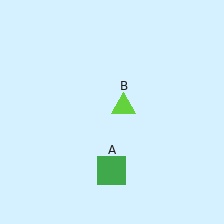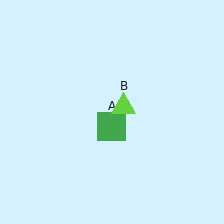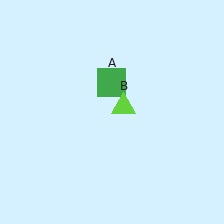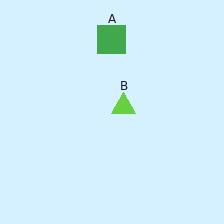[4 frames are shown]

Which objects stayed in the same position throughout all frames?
Lime triangle (object B) remained stationary.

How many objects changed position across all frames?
1 object changed position: green square (object A).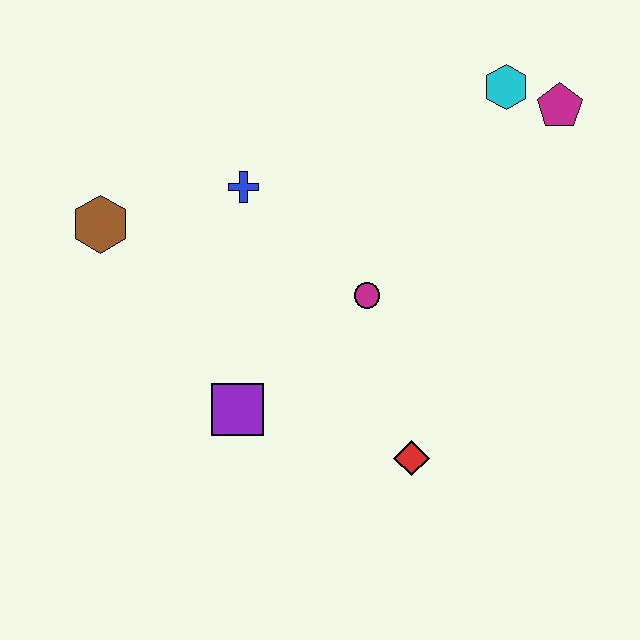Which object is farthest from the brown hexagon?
The magenta pentagon is farthest from the brown hexagon.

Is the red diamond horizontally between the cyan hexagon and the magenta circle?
Yes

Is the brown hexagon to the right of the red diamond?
No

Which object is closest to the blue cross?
The brown hexagon is closest to the blue cross.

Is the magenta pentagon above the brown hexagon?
Yes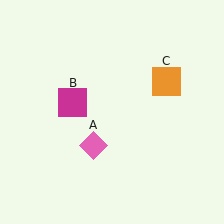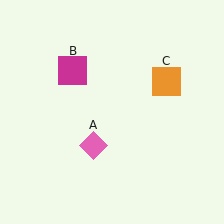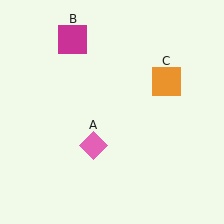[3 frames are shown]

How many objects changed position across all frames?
1 object changed position: magenta square (object B).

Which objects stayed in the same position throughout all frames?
Pink diamond (object A) and orange square (object C) remained stationary.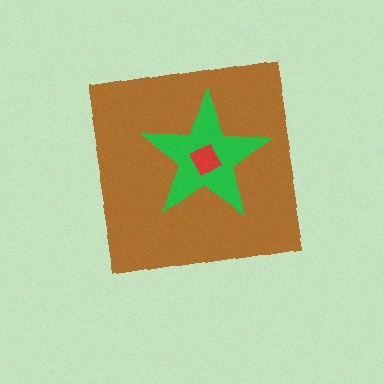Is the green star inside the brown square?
Yes.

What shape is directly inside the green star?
The red diamond.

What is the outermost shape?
The brown square.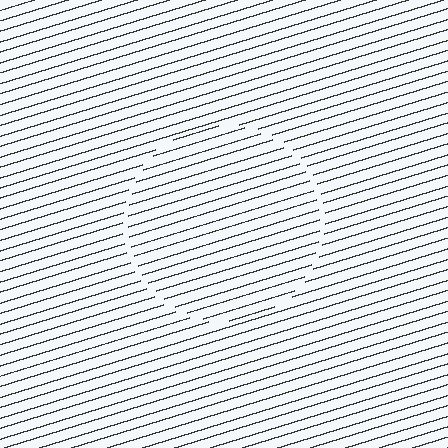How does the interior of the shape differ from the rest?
The interior of the shape contains the same grating, shifted by half a period — the contour is defined by the phase discontinuity where line-ends from the inner and outer gratings abut.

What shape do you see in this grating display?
An illusory circle. The interior of the shape contains the same grating, shifted by half a period — the contour is defined by the phase discontinuity where line-ends from the inner and outer gratings abut.